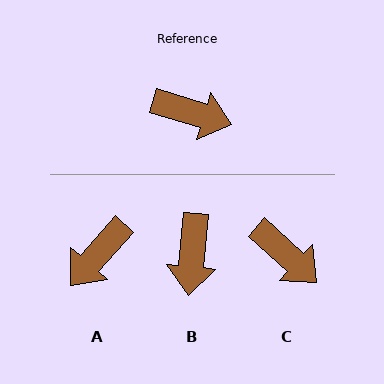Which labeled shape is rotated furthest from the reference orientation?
A, about 115 degrees away.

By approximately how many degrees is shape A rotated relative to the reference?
Approximately 115 degrees clockwise.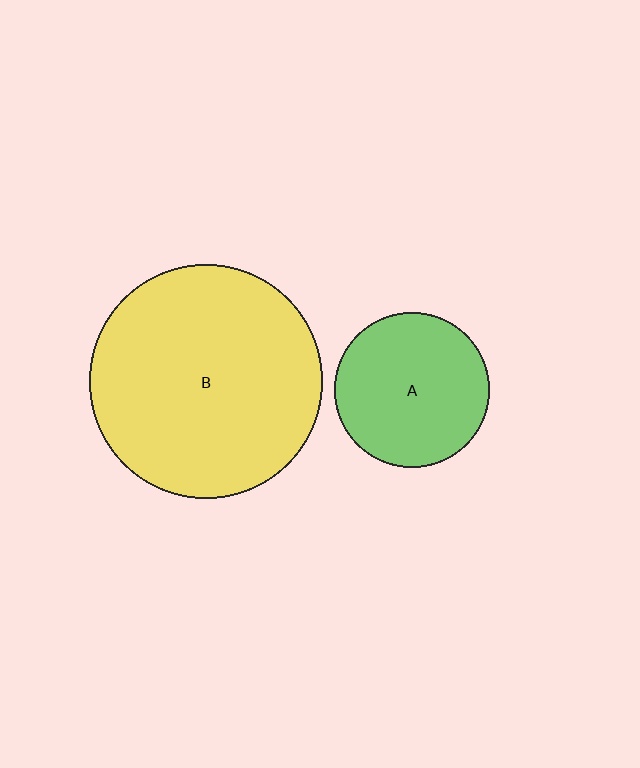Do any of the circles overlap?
No, none of the circles overlap.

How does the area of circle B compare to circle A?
Approximately 2.3 times.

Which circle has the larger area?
Circle B (yellow).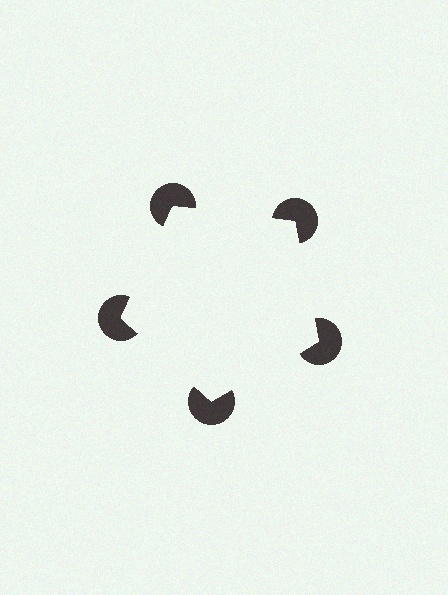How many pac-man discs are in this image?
There are 5 — one at each vertex of the illusory pentagon.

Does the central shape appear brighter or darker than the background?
It typically appears slightly brighter than the background, even though no actual brightness change is drawn.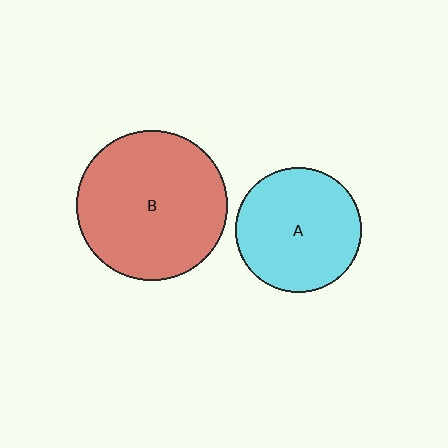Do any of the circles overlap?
No, none of the circles overlap.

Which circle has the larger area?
Circle B (red).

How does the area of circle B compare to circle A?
Approximately 1.4 times.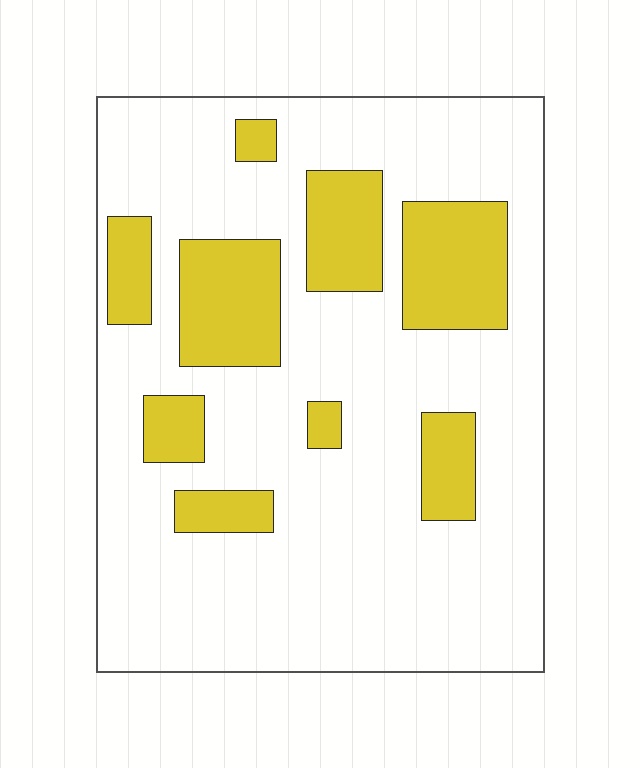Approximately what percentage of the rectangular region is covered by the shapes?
Approximately 25%.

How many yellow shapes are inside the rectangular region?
9.